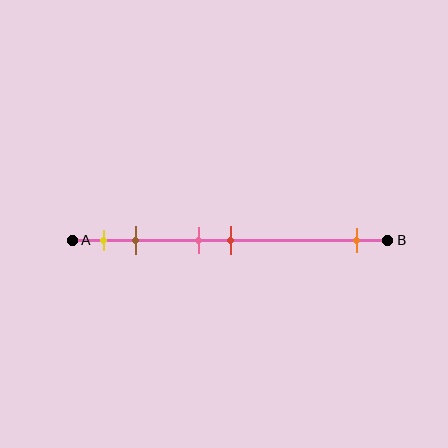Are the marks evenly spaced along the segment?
No, the marks are not evenly spaced.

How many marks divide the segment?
There are 5 marks dividing the segment.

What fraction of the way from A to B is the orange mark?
The orange mark is approximately 90% (0.9) of the way from A to B.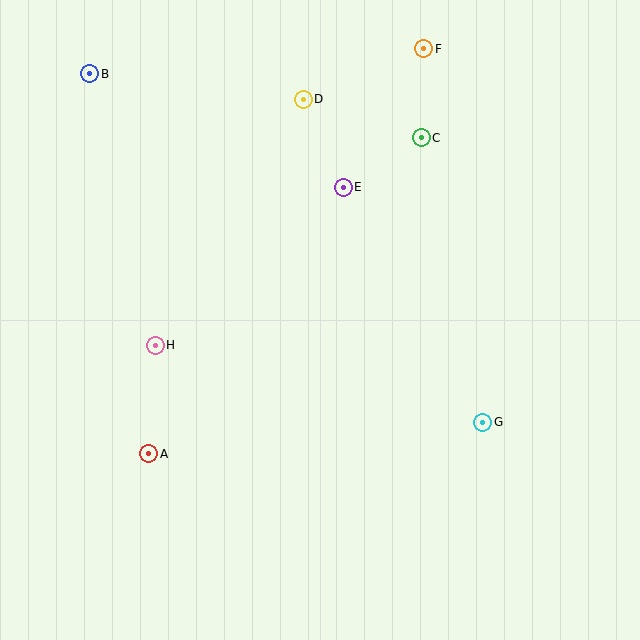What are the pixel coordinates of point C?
Point C is at (421, 138).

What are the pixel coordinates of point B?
Point B is at (90, 74).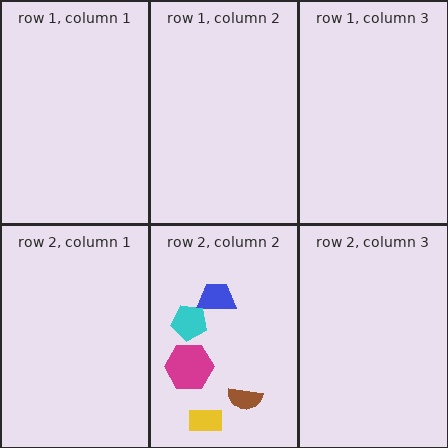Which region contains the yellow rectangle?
The row 2, column 2 region.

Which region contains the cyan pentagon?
The row 2, column 2 region.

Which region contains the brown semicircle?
The row 2, column 2 region.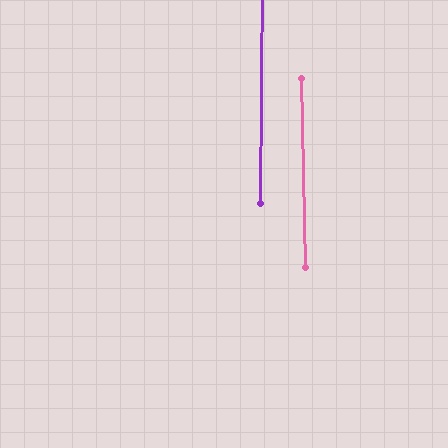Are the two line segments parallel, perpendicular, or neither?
Parallel — their directions differ by only 1.8°.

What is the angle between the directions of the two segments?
Approximately 2 degrees.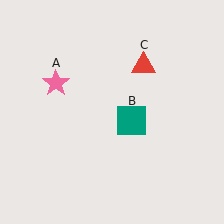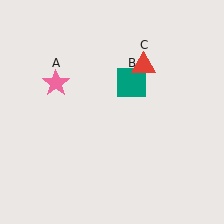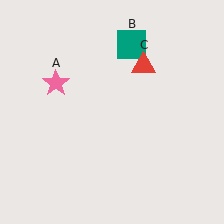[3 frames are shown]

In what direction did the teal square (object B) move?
The teal square (object B) moved up.